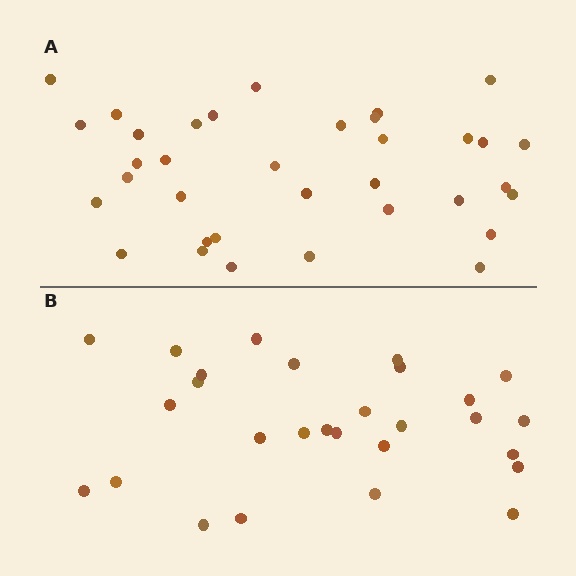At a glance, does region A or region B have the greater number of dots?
Region A (the top region) has more dots.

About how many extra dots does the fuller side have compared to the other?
Region A has roughly 8 or so more dots than region B.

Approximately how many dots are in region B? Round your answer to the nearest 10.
About 30 dots. (The exact count is 28, which rounds to 30.)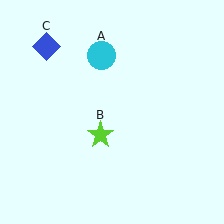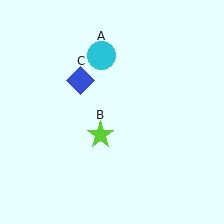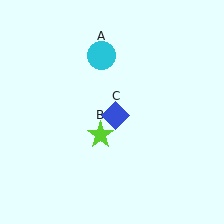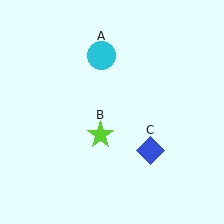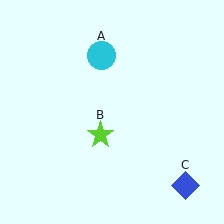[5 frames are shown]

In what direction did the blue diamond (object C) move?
The blue diamond (object C) moved down and to the right.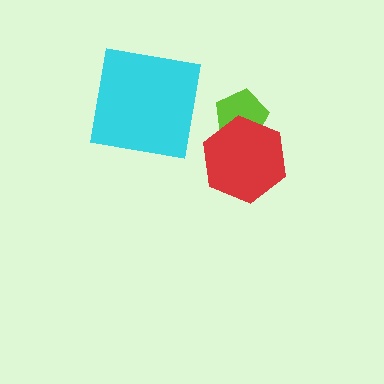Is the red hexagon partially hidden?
No, no other shape covers it.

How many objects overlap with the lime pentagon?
1 object overlaps with the lime pentagon.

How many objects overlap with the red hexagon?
1 object overlaps with the red hexagon.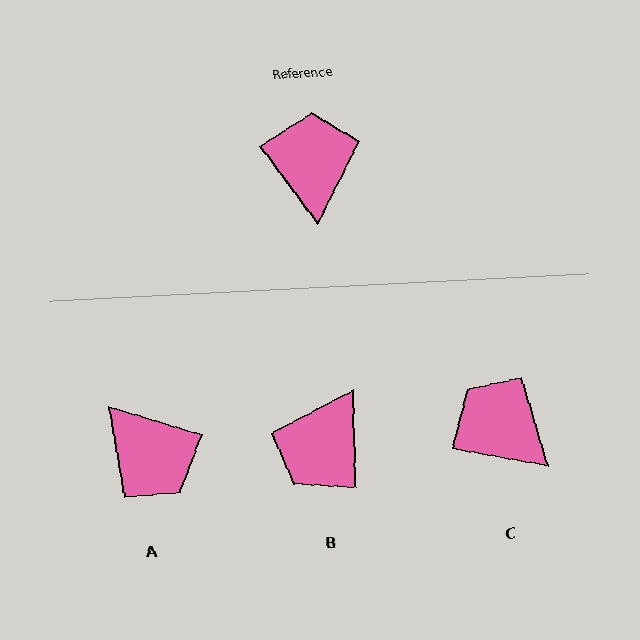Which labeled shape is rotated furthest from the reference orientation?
B, about 145 degrees away.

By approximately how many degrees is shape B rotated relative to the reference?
Approximately 145 degrees counter-clockwise.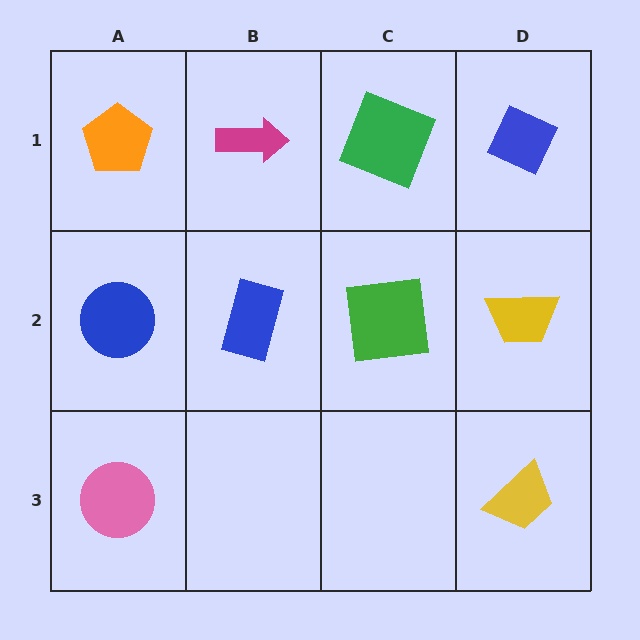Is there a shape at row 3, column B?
No, that cell is empty.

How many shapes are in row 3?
2 shapes.